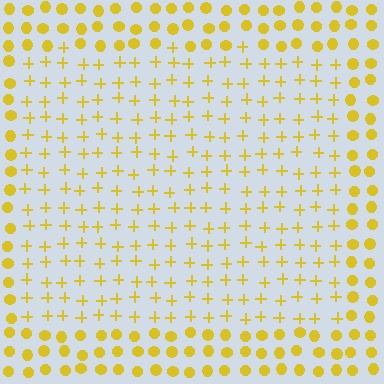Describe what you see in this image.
The image is filled with small yellow elements arranged in a uniform grid. A rectangle-shaped region contains plus signs, while the surrounding area contains circles. The boundary is defined purely by the change in element shape.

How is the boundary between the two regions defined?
The boundary is defined by a change in element shape: plus signs inside vs. circles outside. All elements share the same color and spacing.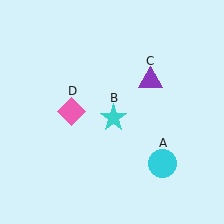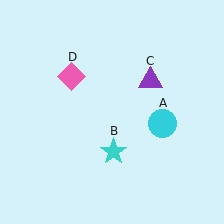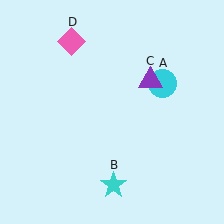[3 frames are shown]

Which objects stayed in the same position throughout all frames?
Purple triangle (object C) remained stationary.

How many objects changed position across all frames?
3 objects changed position: cyan circle (object A), cyan star (object B), pink diamond (object D).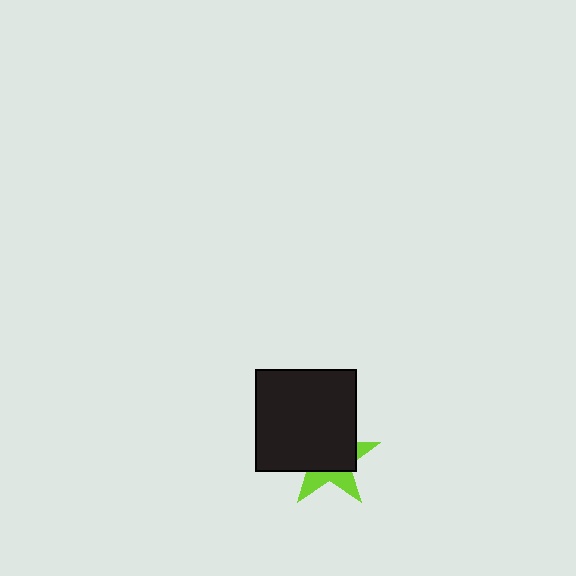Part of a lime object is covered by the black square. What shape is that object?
It is a star.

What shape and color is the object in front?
The object in front is a black square.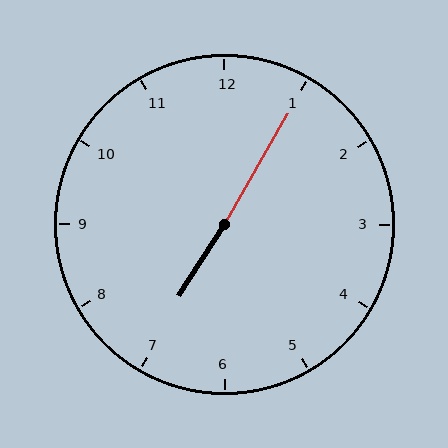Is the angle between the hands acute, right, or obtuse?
It is obtuse.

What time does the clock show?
7:05.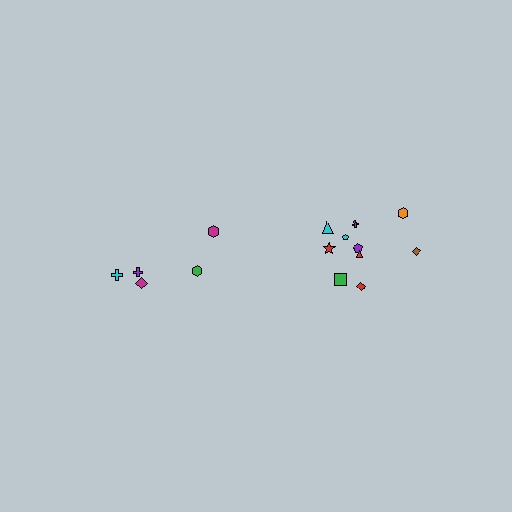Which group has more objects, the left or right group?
The right group.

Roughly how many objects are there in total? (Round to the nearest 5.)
Roughly 15 objects in total.